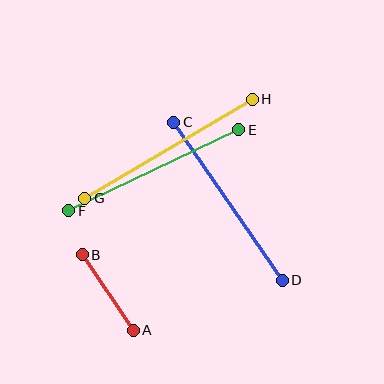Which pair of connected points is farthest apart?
Points G and H are farthest apart.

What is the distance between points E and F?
The distance is approximately 188 pixels.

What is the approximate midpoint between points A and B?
The midpoint is at approximately (108, 292) pixels.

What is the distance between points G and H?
The distance is approximately 194 pixels.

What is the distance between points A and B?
The distance is approximately 91 pixels.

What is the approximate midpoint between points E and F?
The midpoint is at approximately (154, 170) pixels.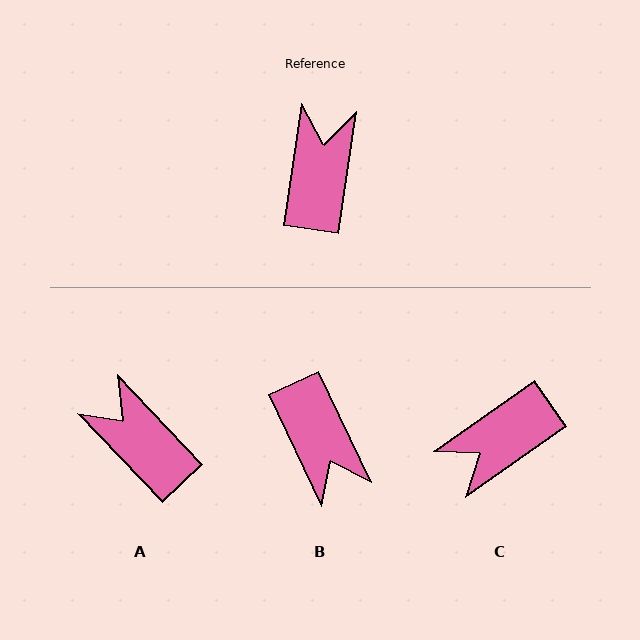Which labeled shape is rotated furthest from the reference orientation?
B, about 146 degrees away.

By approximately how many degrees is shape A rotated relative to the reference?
Approximately 52 degrees counter-clockwise.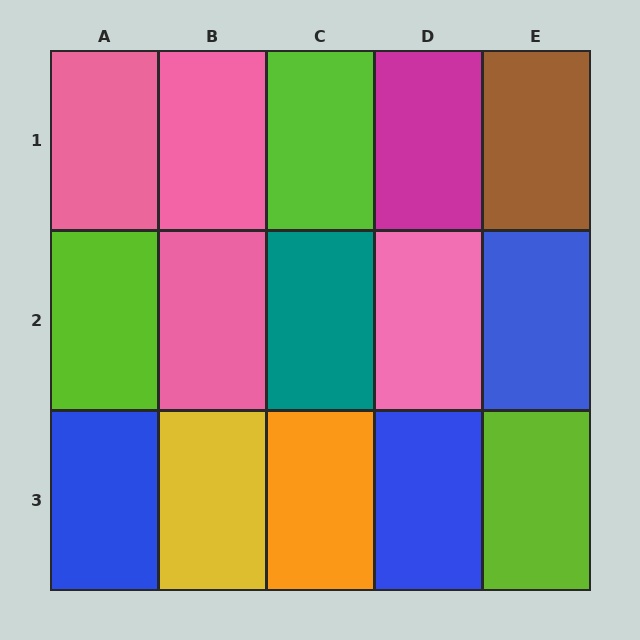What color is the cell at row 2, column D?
Pink.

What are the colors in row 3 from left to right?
Blue, yellow, orange, blue, lime.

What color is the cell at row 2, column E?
Blue.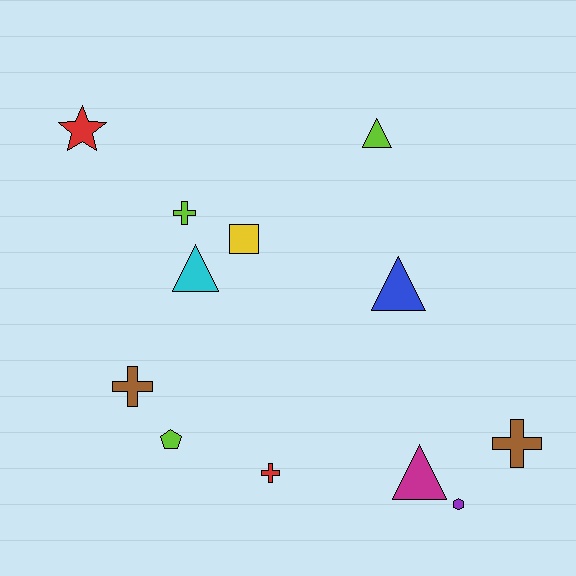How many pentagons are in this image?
There is 1 pentagon.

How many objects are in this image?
There are 12 objects.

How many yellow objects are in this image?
There is 1 yellow object.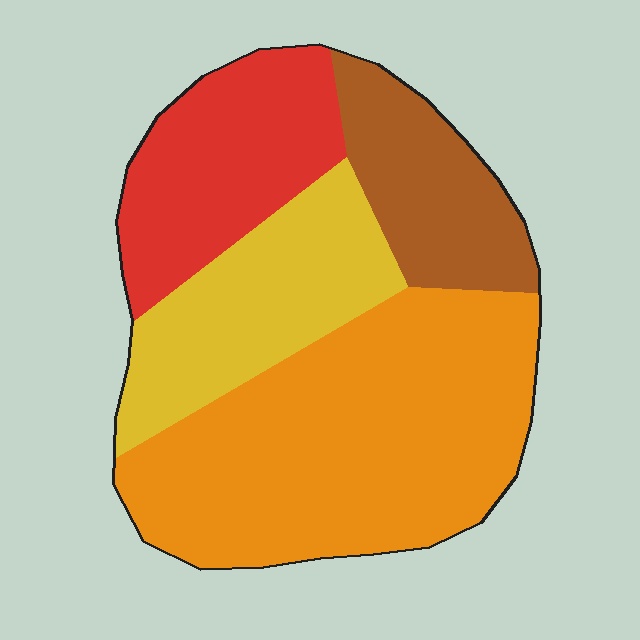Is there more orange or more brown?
Orange.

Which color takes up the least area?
Brown, at roughly 15%.